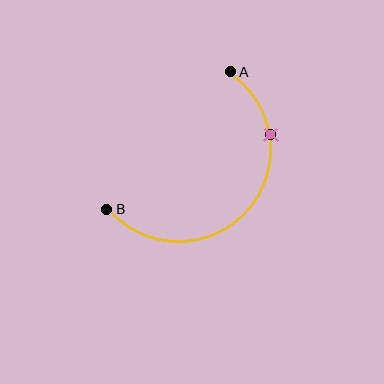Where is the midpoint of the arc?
The arc midpoint is the point on the curve farthest from the straight line joining A and B. It sits below and to the right of that line.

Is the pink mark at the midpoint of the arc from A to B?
No. The pink mark lies on the arc but is closer to endpoint A. The arc midpoint would be at the point on the curve equidistant along the arc from both A and B.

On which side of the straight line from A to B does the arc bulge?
The arc bulges below and to the right of the straight line connecting A and B.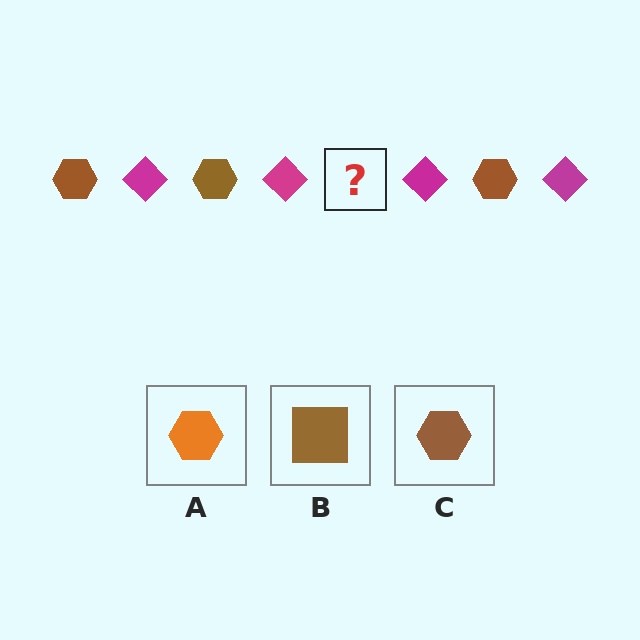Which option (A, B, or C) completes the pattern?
C.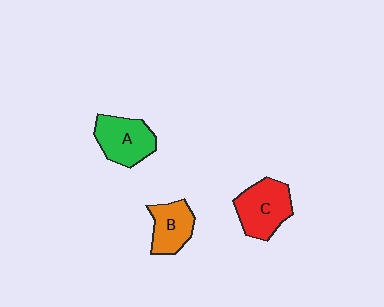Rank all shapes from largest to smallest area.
From largest to smallest: C (red), A (green), B (orange).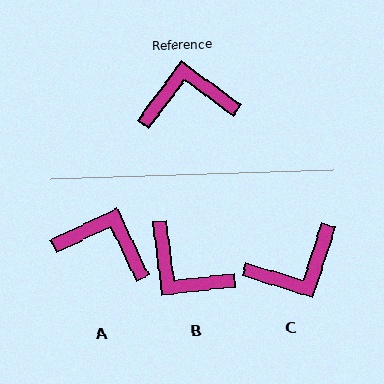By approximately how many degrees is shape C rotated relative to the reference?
Approximately 161 degrees clockwise.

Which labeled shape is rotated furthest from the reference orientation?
C, about 161 degrees away.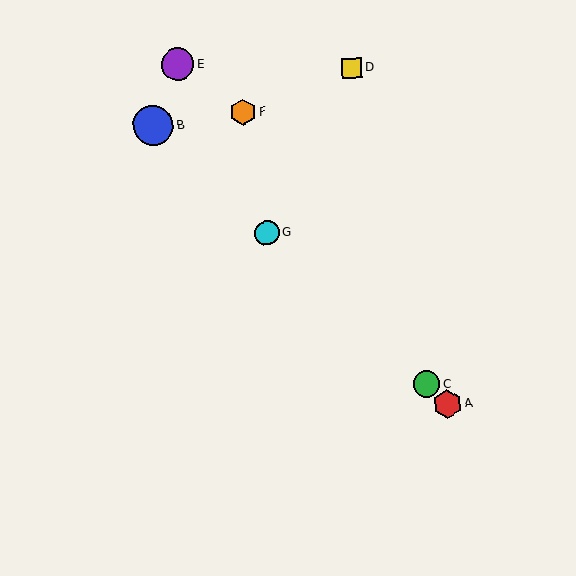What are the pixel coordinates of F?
Object F is at (243, 112).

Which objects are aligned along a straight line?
Objects A, B, C, G are aligned along a straight line.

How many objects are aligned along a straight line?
4 objects (A, B, C, G) are aligned along a straight line.